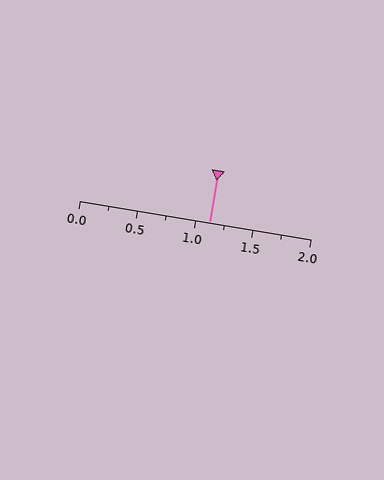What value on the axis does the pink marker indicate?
The marker indicates approximately 1.12.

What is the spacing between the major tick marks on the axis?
The major ticks are spaced 0.5 apart.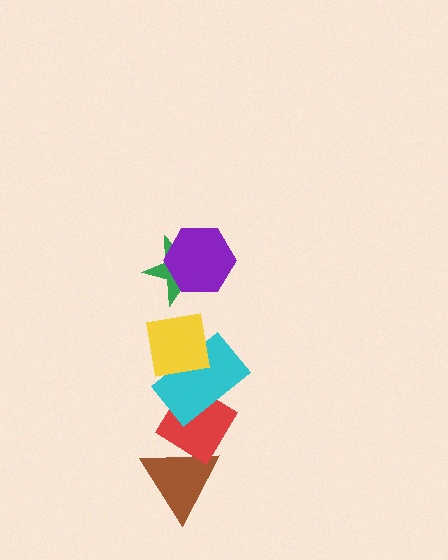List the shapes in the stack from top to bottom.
From top to bottom: the purple hexagon, the green star, the yellow square, the cyan rectangle, the red diamond, the brown triangle.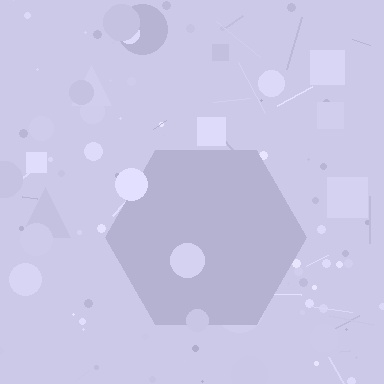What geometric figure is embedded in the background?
A hexagon is embedded in the background.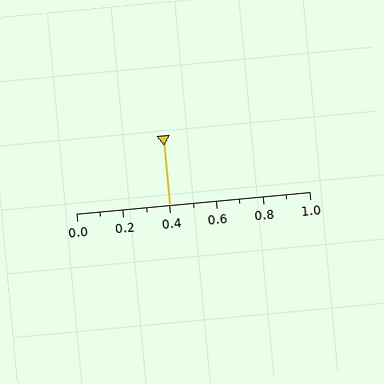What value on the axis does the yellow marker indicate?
The marker indicates approximately 0.4.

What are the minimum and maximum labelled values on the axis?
The axis runs from 0.0 to 1.0.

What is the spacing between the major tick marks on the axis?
The major ticks are spaced 0.2 apart.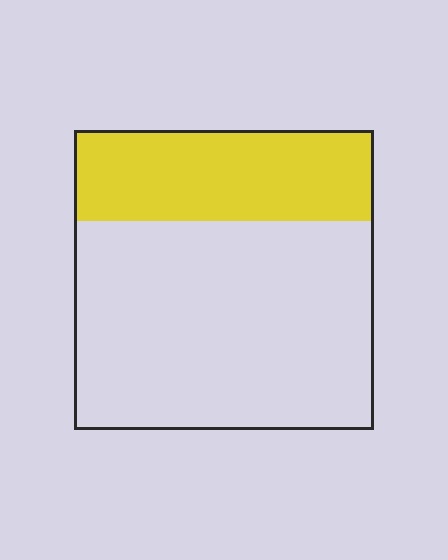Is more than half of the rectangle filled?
No.